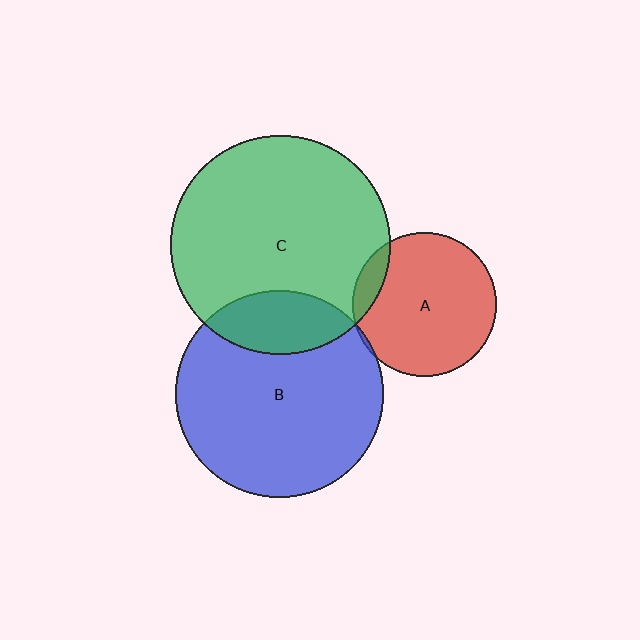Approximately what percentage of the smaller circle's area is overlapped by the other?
Approximately 5%.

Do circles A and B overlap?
Yes.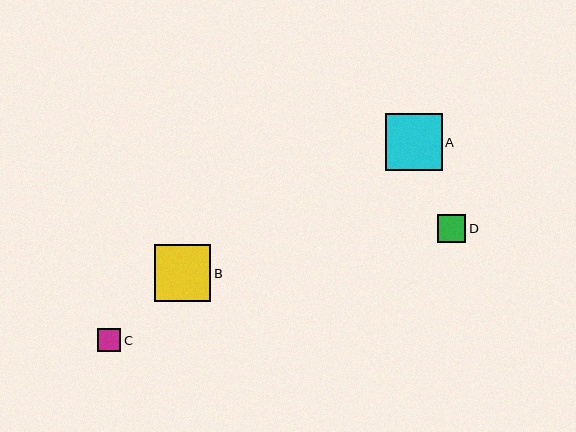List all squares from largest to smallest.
From largest to smallest: B, A, D, C.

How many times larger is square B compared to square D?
Square B is approximately 2.0 times the size of square D.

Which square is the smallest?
Square C is the smallest with a size of approximately 23 pixels.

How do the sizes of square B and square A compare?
Square B and square A are approximately the same size.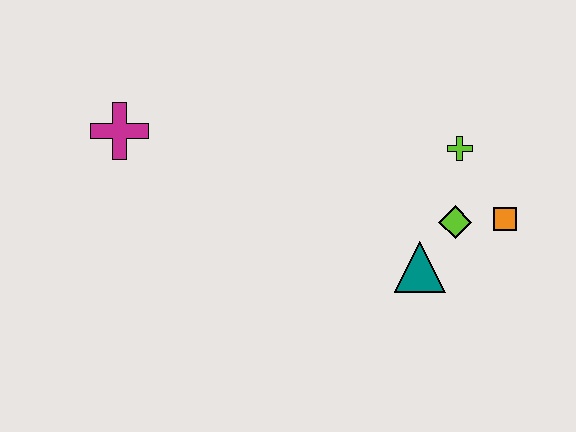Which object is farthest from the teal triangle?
The magenta cross is farthest from the teal triangle.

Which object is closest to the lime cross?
The lime diamond is closest to the lime cross.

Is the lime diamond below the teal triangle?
No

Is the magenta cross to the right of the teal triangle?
No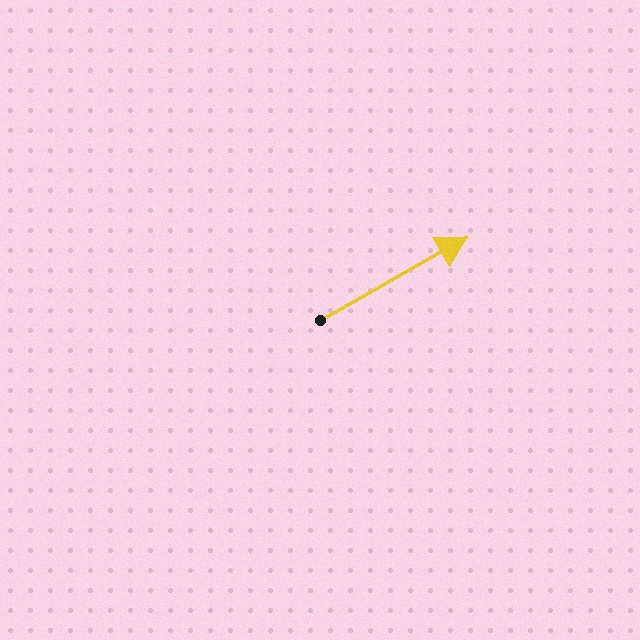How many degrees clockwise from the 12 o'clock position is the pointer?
Approximately 61 degrees.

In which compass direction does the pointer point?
Northeast.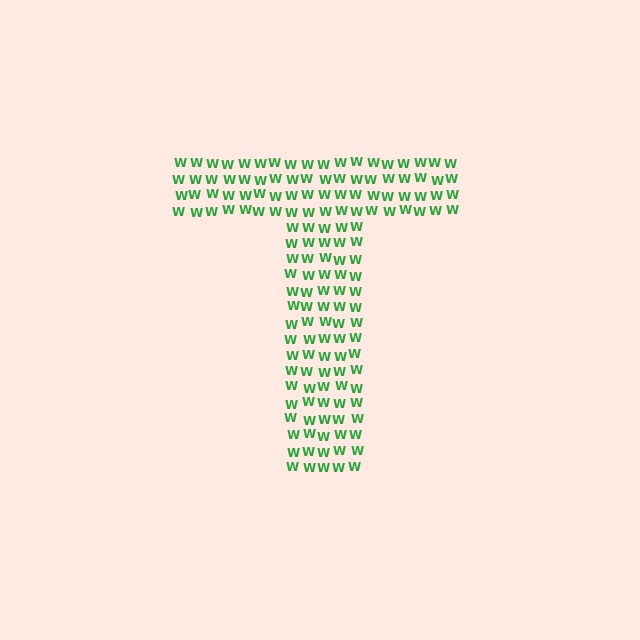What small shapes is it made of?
It is made of small letter W's.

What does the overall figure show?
The overall figure shows the letter T.